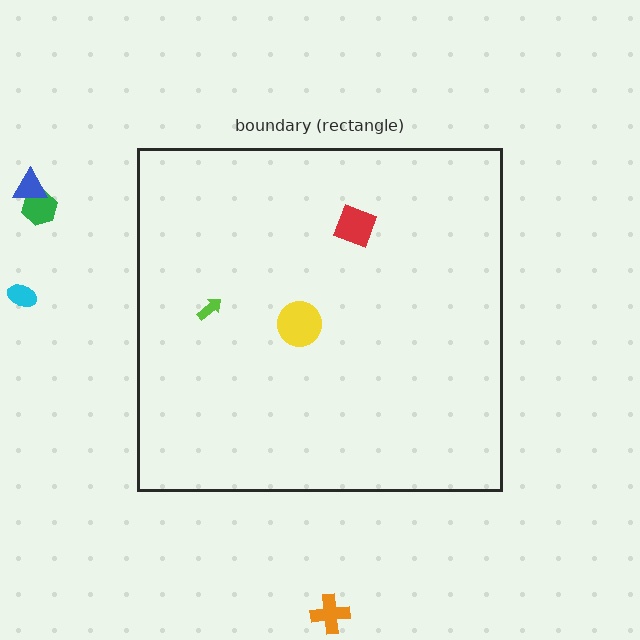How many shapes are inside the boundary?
3 inside, 4 outside.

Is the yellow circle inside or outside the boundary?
Inside.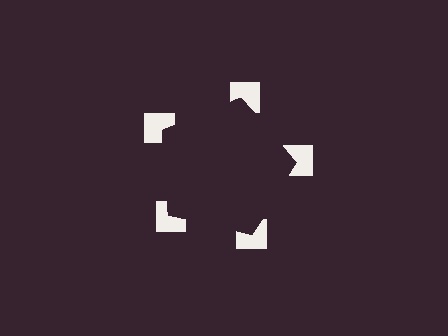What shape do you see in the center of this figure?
An illusory pentagon — its edges are inferred from the aligned wedge cuts in the notched squares, not physically drawn.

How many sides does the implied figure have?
5 sides.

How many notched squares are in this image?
There are 5 — one at each vertex of the illusory pentagon.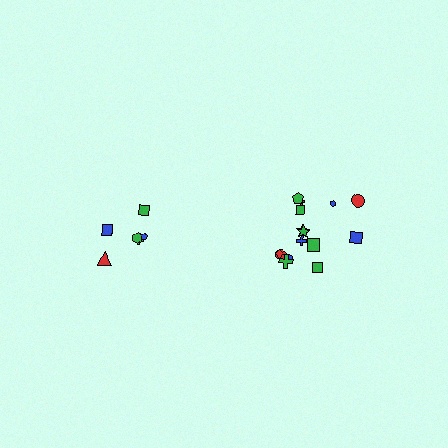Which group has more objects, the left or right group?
The right group.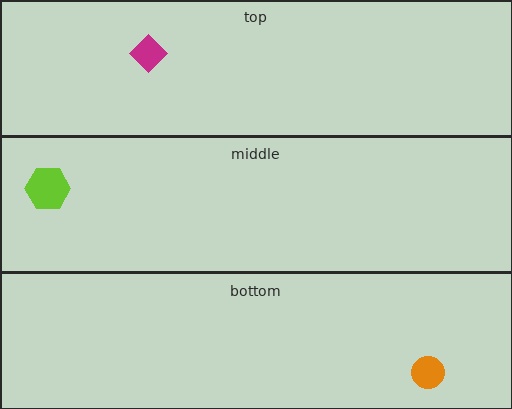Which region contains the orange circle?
The bottom region.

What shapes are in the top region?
The magenta diamond.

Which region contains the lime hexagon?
The middle region.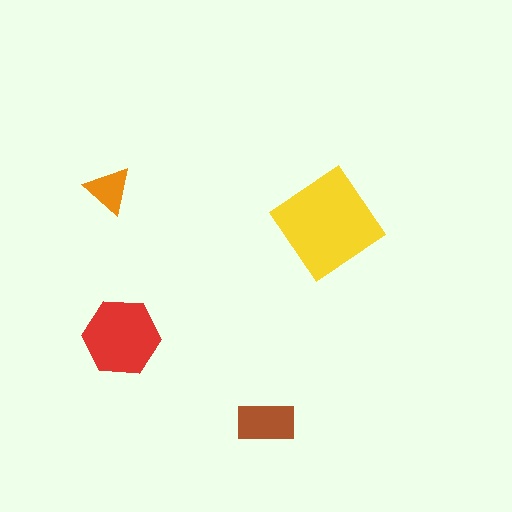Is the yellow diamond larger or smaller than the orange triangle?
Larger.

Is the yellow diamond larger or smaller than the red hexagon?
Larger.